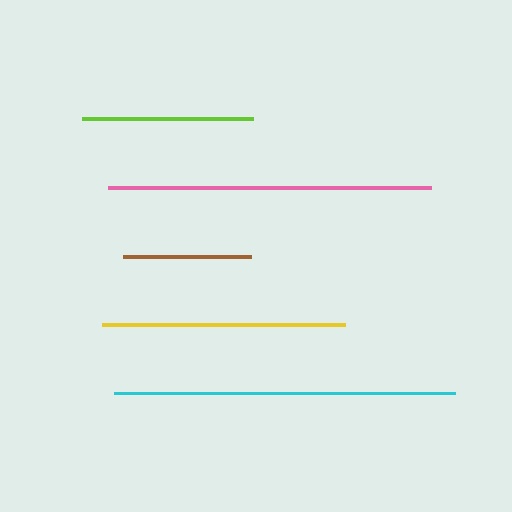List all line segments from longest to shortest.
From longest to shortest: cyan, pink, yellow, lime, brown.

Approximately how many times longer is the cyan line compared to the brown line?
The cyan line is approximately 2.7 times the length of the brown line.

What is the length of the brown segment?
The brown segment is approximately 128 pixels long.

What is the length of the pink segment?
The pink segment is approximately 322 pixels long.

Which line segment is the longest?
The cyan line is the longest at approximately 341 pixels.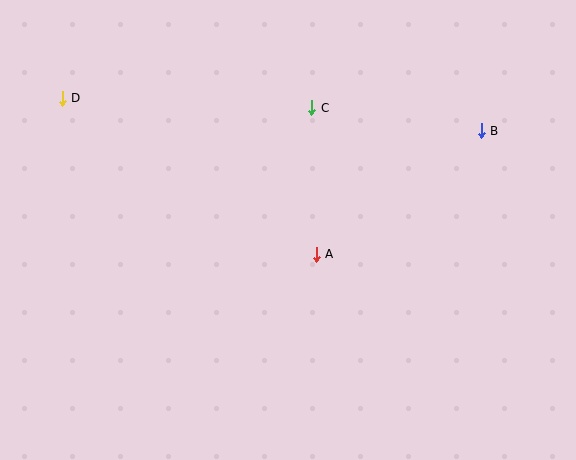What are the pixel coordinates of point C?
Point C is at (312, 108).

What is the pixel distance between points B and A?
The distance between B and A is 206 pixels.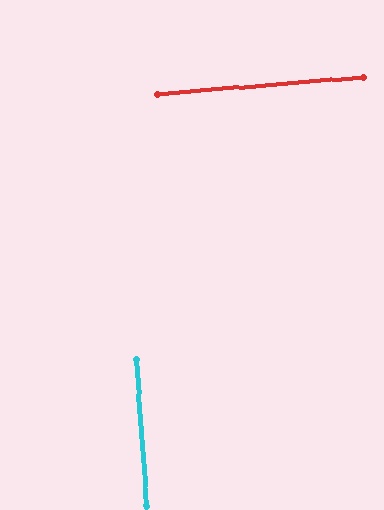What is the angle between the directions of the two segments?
Approximately 89 degrees.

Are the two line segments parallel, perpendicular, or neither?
Perpendicular — they meet at approximately 89°.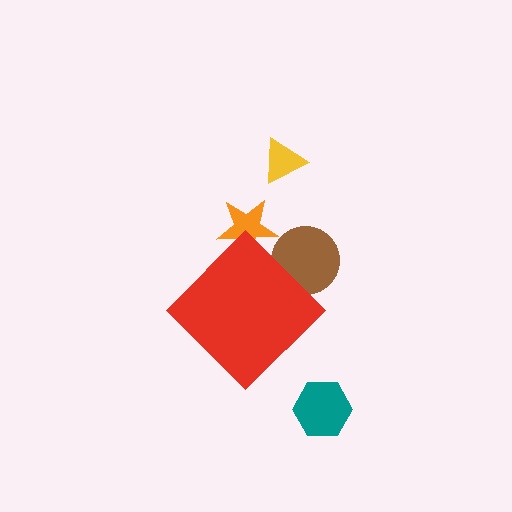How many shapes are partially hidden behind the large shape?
2 shapes are partially hidden.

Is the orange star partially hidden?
Yes, the orange star is partially hidden behind the red diamond.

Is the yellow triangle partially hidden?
No, the yellow triangle is fully visible.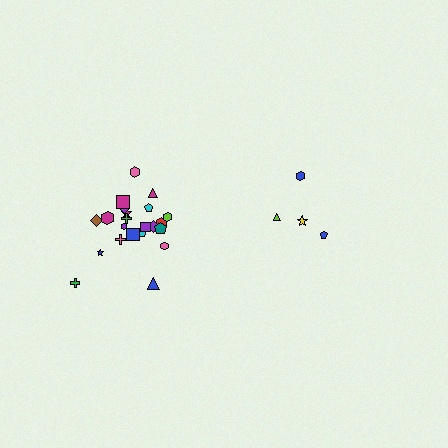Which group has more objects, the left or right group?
The left group.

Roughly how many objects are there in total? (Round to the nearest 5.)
Roughly 25 objects in total.